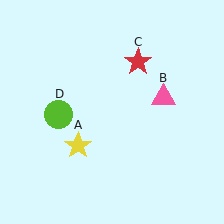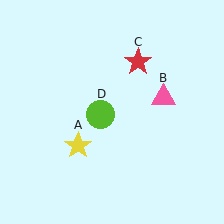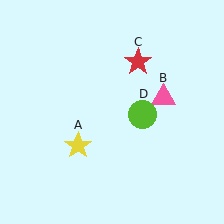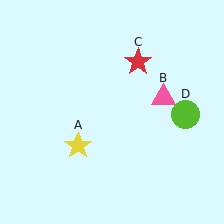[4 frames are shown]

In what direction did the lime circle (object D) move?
The lime circle (object D) moved right.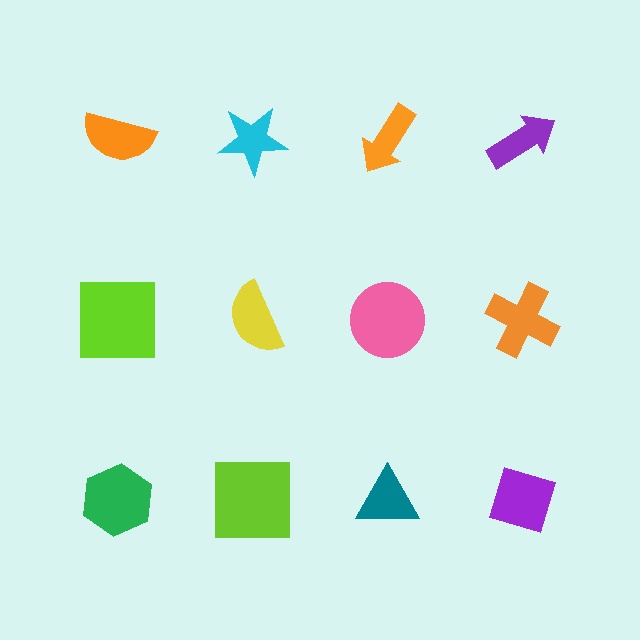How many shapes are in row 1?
4 shapes.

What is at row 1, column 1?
An orange semicircle.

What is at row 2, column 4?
An orange cross.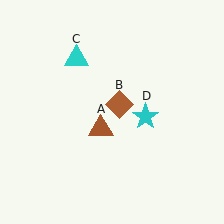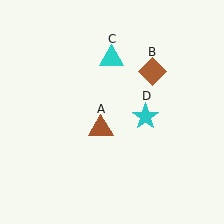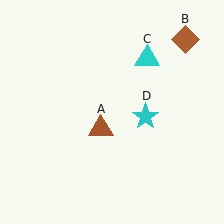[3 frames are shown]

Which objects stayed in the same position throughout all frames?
Brown triangle (object A) and cyan star (object D) remained stationary.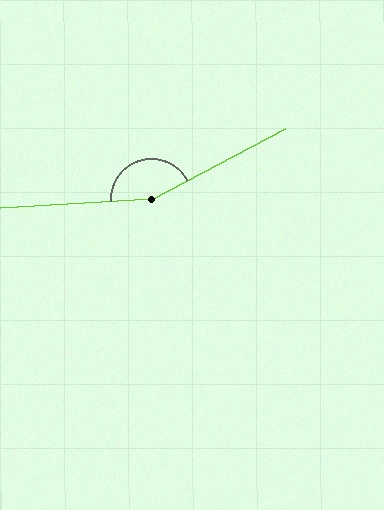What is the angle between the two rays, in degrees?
Approximately 156 degrees.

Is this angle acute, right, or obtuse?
It is obtuse.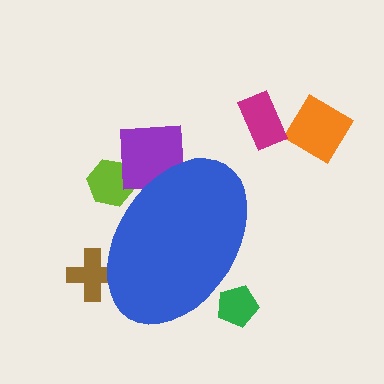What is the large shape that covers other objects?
A blue ellipse.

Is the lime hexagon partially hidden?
Yes, the lime hexagon is partially hidden behind the blue ellipse.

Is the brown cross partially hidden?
Yes, the brown cross is partially hidden behind the blue ellipse.